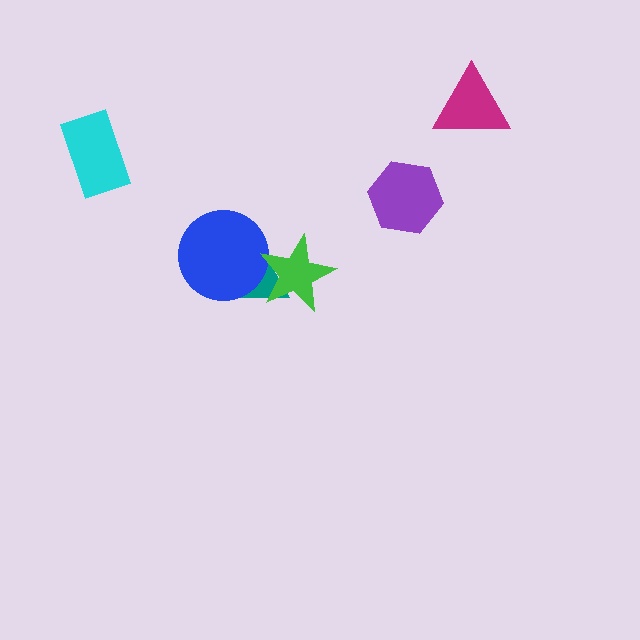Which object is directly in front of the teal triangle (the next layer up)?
The blue circle is directly in front of the teal triangle.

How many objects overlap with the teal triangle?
2 objects overlap with the teal triangle.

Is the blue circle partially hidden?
Yes, it is partially covered by another shape.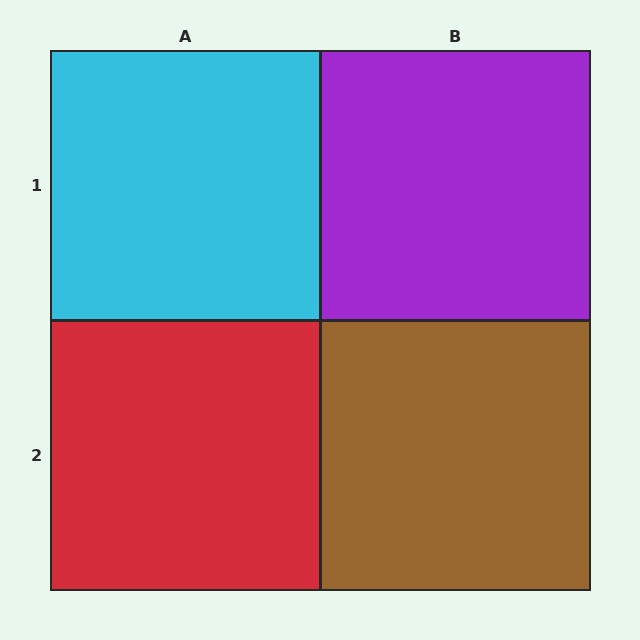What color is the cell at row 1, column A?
Cyan.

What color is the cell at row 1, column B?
Purple.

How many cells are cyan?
1 cell is cyan.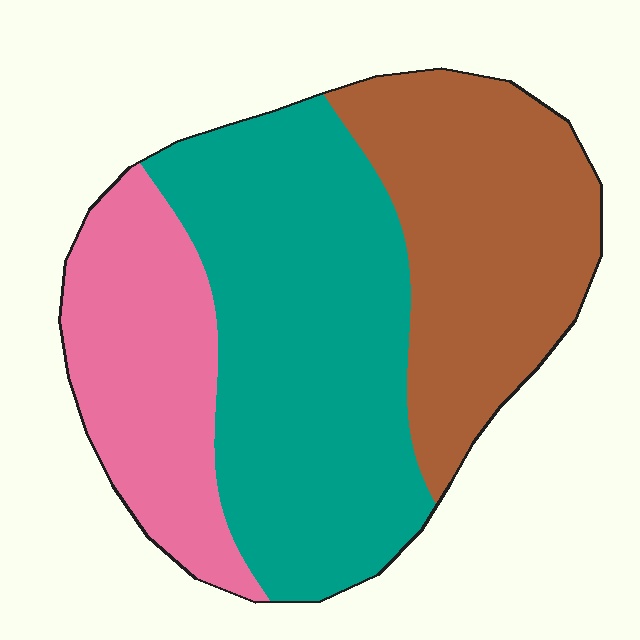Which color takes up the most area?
Teal, at roughly 45%.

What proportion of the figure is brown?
Brown takes up about one third (1/3) of the figure.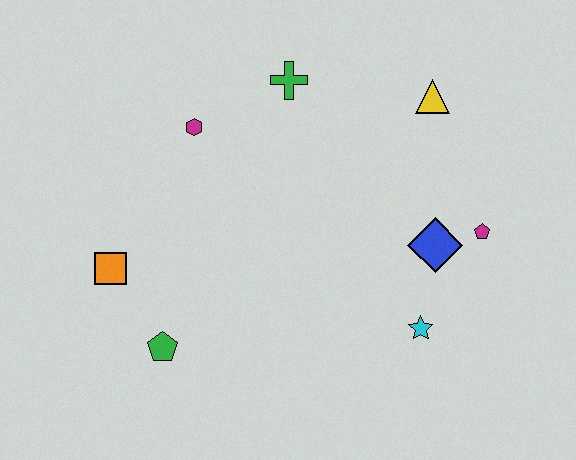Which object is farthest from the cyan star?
The orange square is farthest from the cyan star.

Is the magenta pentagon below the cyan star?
No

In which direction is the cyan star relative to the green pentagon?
The cyan star is to the right of the green pentagon.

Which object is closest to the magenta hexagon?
The green cross is closest to the magenta hexagon.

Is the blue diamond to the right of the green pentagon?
Yes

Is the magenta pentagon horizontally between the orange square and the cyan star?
No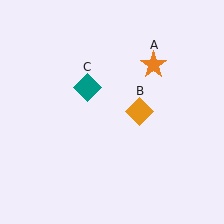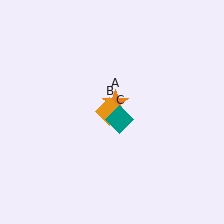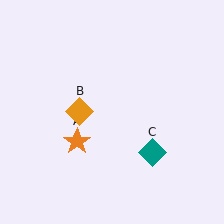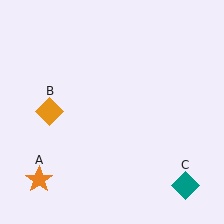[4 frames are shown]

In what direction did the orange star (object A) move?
The orange star (object A) moved down and to the left.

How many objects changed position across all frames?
3 objects changed position: orange star (object A), orange diamond (object B), teal diamond (object C).